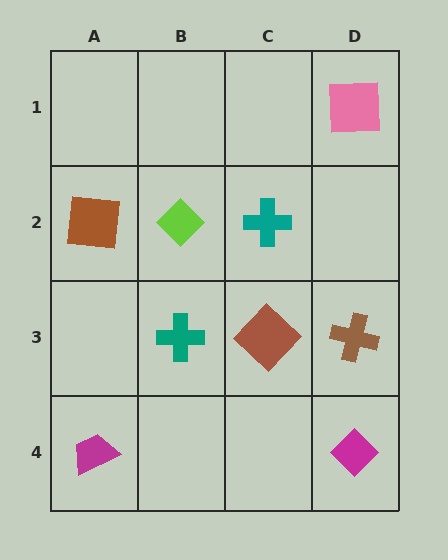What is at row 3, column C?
A brown diamond.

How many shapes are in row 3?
3 shapes.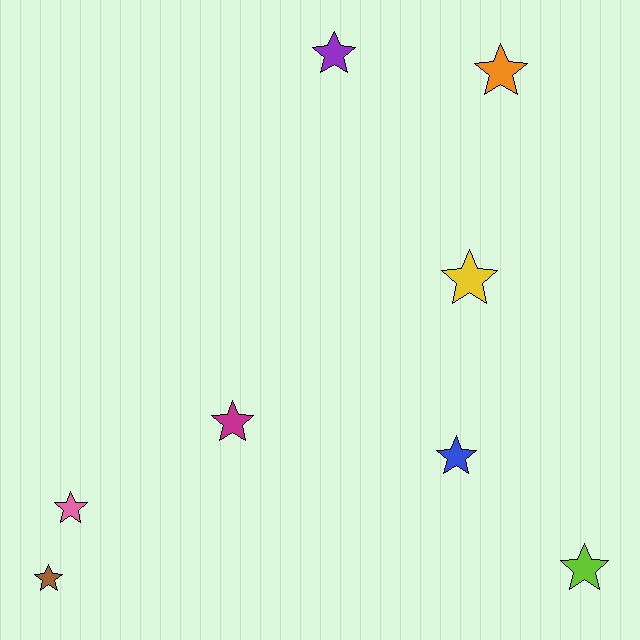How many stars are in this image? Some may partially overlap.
There are 8 stars.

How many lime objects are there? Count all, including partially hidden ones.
There is 1 lime object.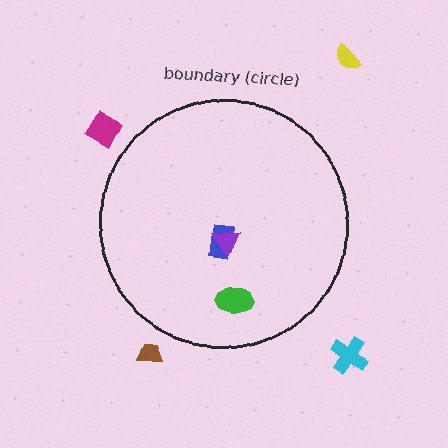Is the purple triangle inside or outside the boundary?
Inside.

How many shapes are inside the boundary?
3 inside, 4 outside.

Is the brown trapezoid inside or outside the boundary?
Outside.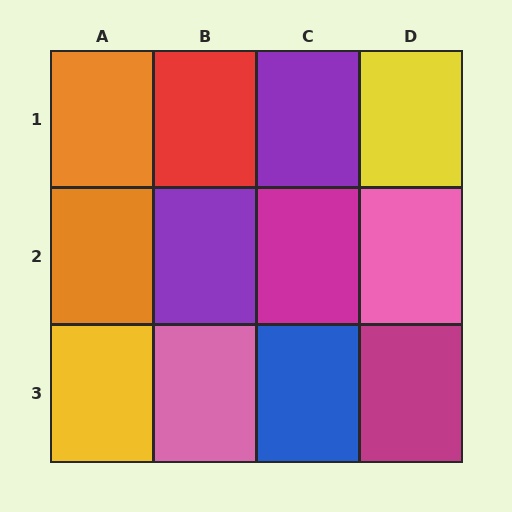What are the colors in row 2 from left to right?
Orange, purple, magenta, pink.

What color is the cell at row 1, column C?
Purple.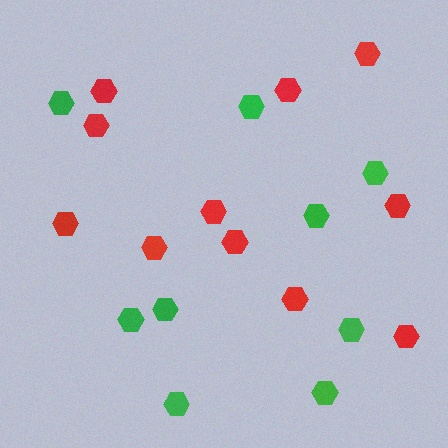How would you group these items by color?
There are 2 groups: one group of green hexagons (9) and one group of red hexagons (11).